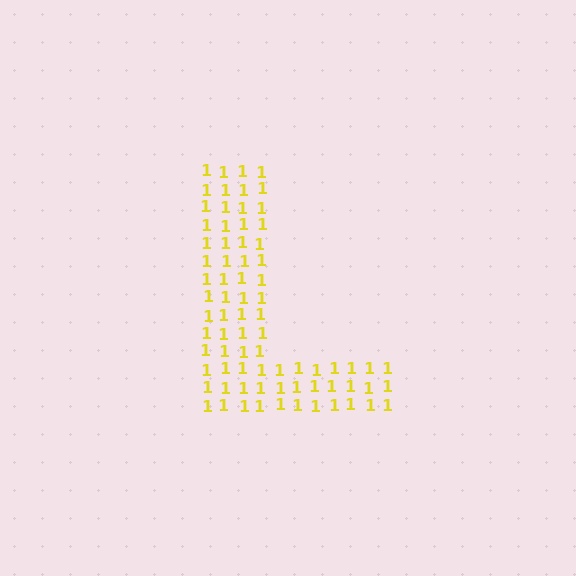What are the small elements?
The small elements are digit 1's.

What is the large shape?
The large shape is the letter L.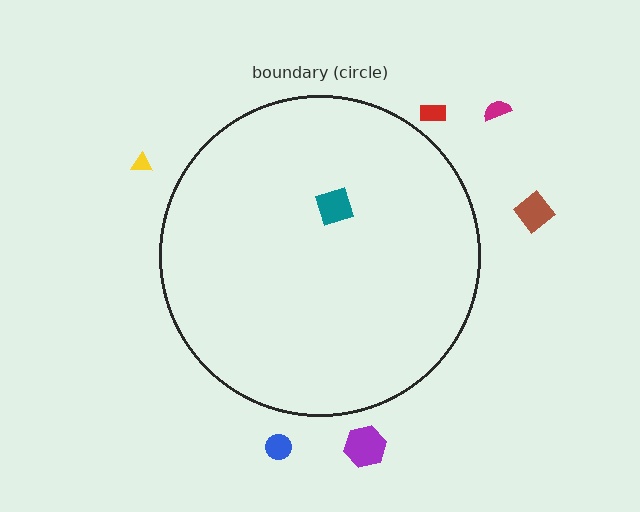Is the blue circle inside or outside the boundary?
Outside.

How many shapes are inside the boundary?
1 inside, 6 outside.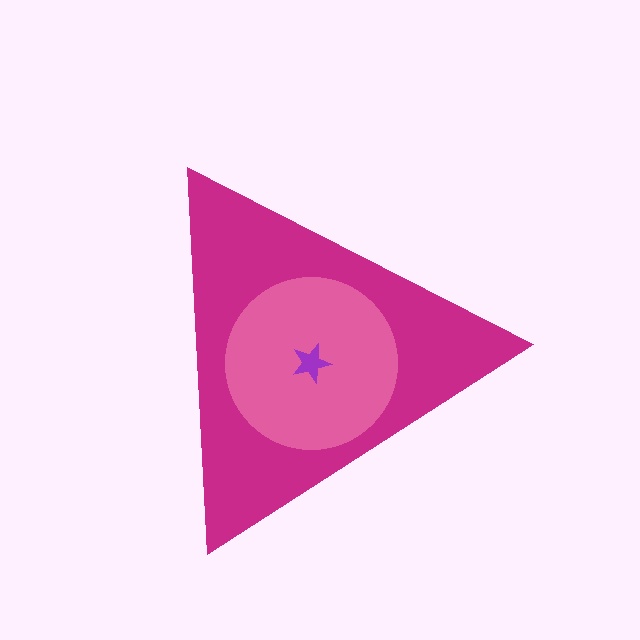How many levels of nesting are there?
3.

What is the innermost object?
The purple star.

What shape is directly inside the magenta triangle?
The pink circle.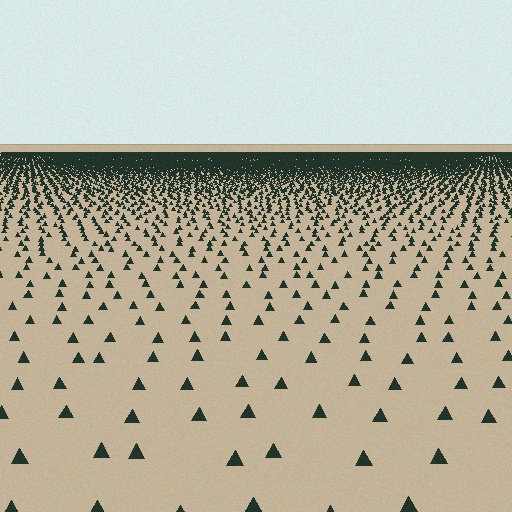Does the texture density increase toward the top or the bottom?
Density increases toward the top.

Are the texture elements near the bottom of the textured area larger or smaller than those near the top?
Larger. Near the bottom, elements are closer to the viewer and appear at a bigger on-screen size.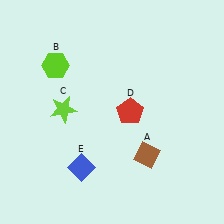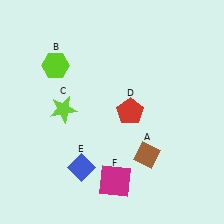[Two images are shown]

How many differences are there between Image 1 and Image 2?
There is 1 difference between the two images.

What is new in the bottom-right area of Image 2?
A magenta square (F) was added in the bottom-right area of Image 2.